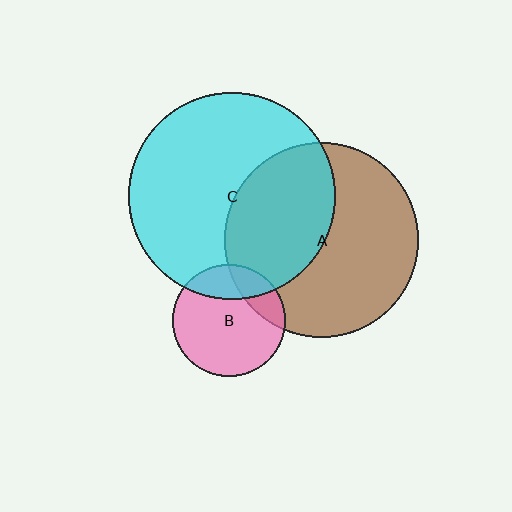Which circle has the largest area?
Circle C (cyan).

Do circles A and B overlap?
Yes.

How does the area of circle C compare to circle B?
Approximately 3.4 times.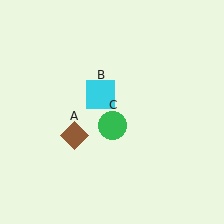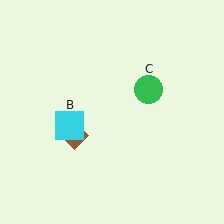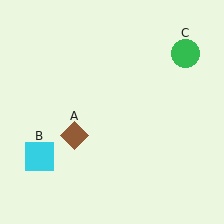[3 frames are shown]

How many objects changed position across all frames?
2 objects changed position: cyan square (object B), green circle (object C).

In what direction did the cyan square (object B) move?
The cyan square (object B) moved down and to the left.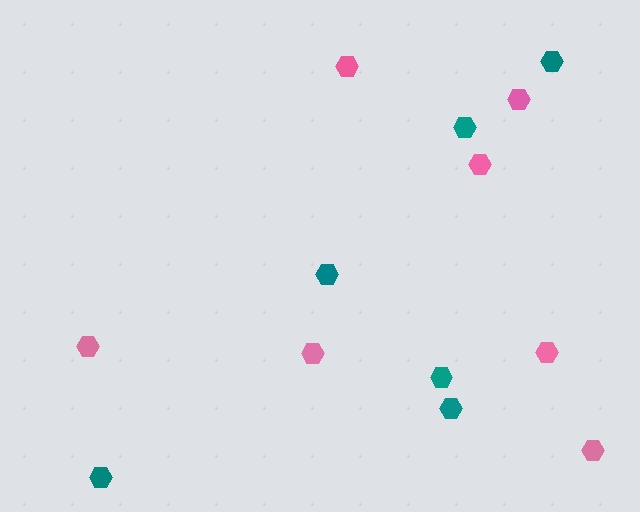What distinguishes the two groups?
There are 2 groups: one group of teal hexagons (6) and one group of pink hexagons (7).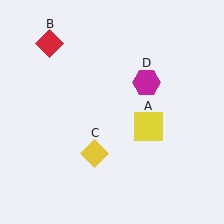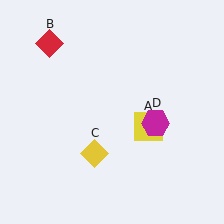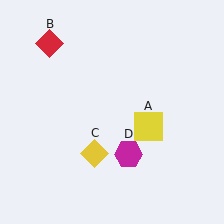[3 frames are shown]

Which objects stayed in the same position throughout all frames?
Yellow square (object A) and red diamond (object B) and yellow diamond (object C) remained stationary.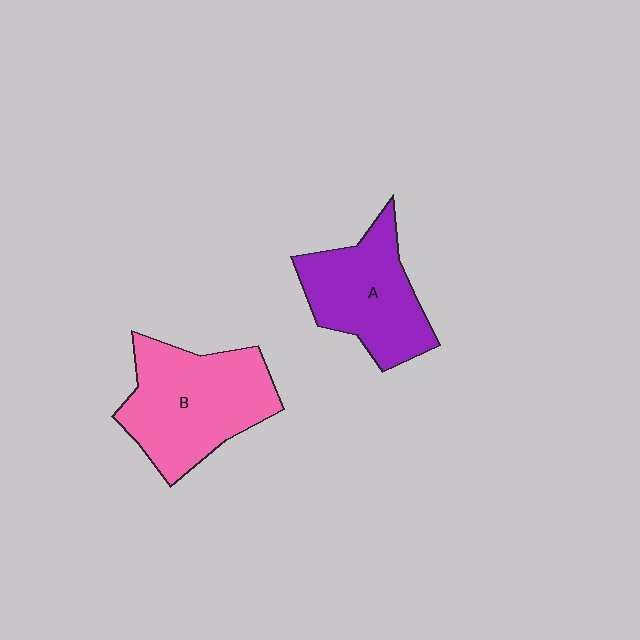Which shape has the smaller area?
Shape A (purple).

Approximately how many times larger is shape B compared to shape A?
Approximately 1.2 times.